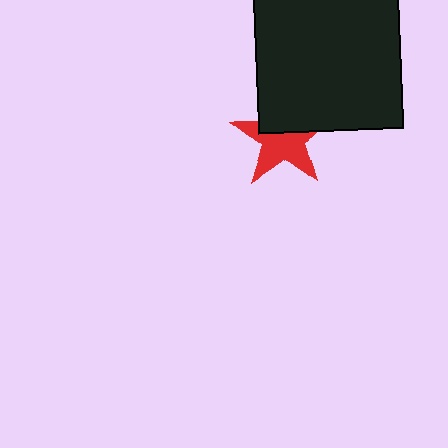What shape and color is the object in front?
The object in front is a black square.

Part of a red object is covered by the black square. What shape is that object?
It is a star.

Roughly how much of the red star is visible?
About half of it is visible (roughly 60%).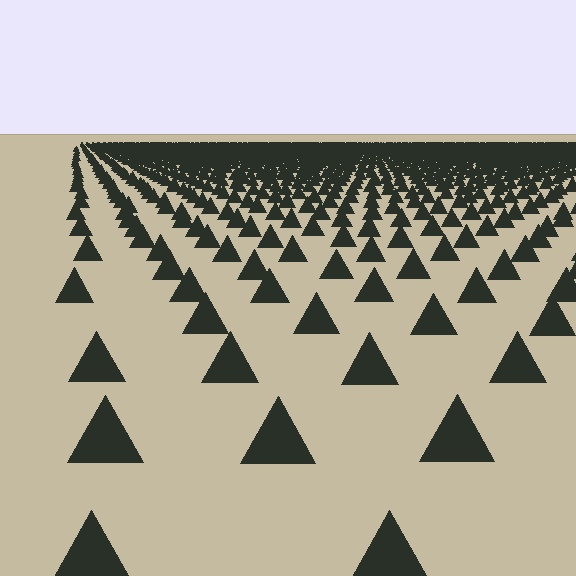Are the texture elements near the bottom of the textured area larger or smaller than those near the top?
Larger. Near the bottom, elements are closer to the viewer and appear at a bigger on-screen size.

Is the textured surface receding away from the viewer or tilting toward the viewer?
The surface is receding away from the viewer. Texture elements get smaller and denser toward the top.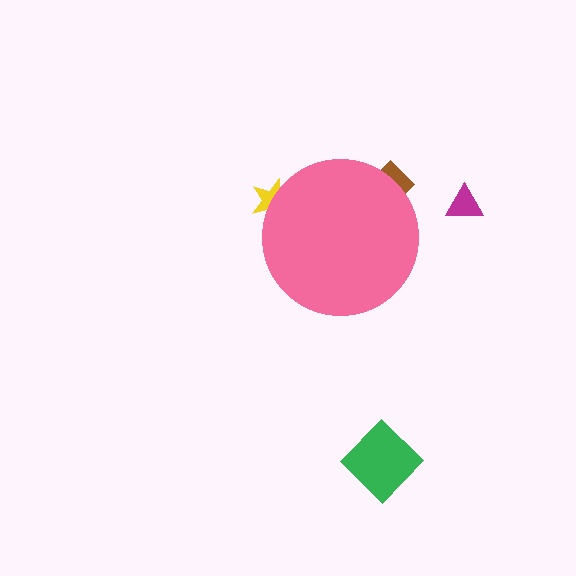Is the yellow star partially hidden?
Yes, the yellow star is partially hidden behind the pink circle.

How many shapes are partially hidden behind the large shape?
2 shapes are partially hidden.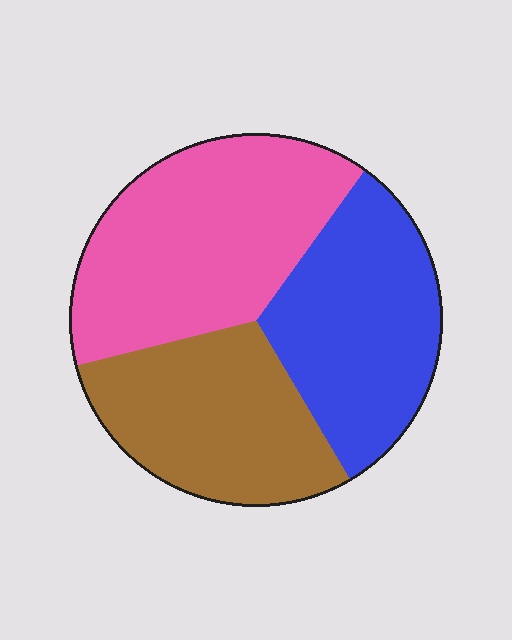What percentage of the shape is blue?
Blue takes up about one third (1/3) of the shape.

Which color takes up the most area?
Pink, at roughly 40%.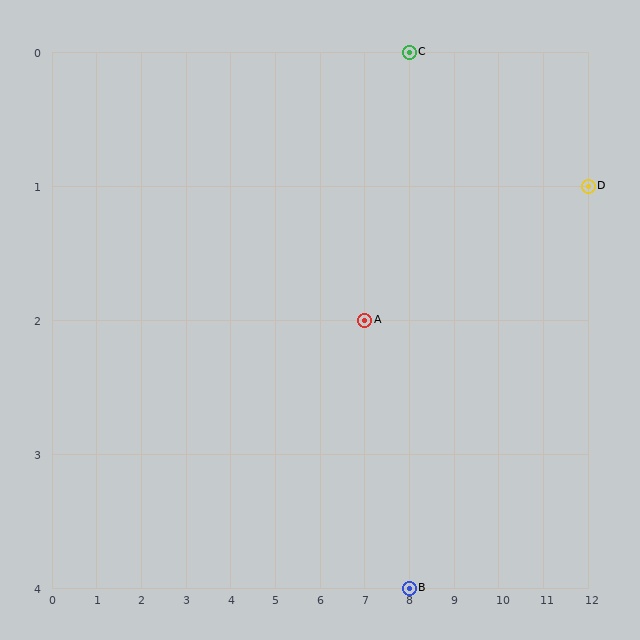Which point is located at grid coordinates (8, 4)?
Point B is at (8, 4).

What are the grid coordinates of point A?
Point A is at grid coordinates (7, 2).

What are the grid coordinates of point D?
Point D is at grid coordinates (12, 1).